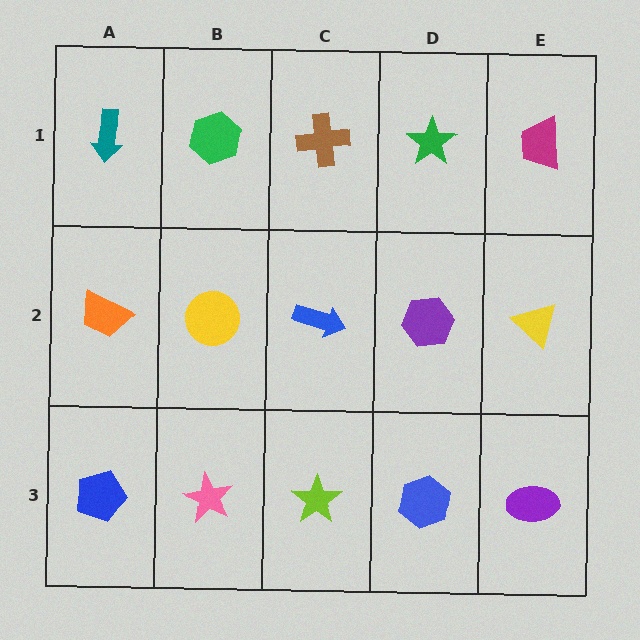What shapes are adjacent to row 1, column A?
An orange trapezoid (row 2, column A), a green hexagon (row 1, column B).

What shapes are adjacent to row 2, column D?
A green star (row 1, column D), a blue hexagon (row 3, column D), a blue arrow (row 2, column C), a yellow triangle (row 2, column E).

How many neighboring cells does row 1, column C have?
3.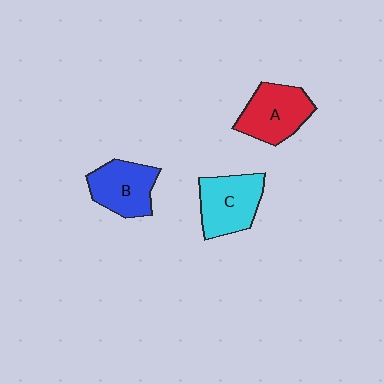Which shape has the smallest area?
Shape B (blue).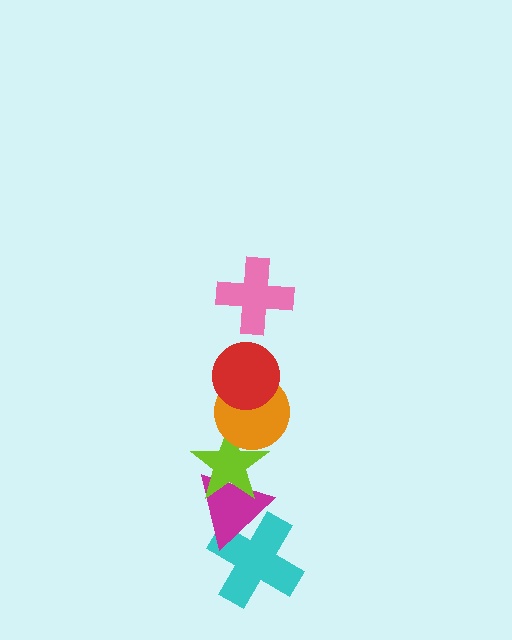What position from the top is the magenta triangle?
The magenta triangle is 5th from the top.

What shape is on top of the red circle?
The pink cross is on top of the red circle.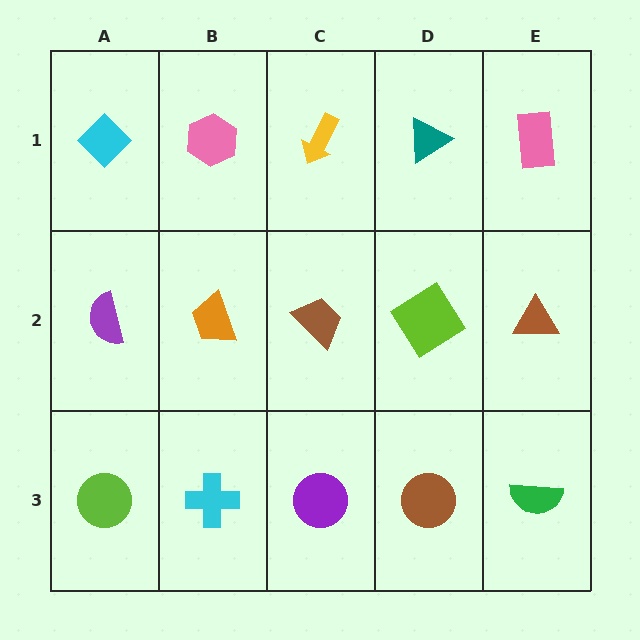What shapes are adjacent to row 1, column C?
A brown trapezoid (row 2, column C), a pink hexagon (row 1, column B), a teal triangle (row 1, column D).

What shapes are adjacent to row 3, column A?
A purple semicircle (row 2, column A), a cyan cross (row 3, column B).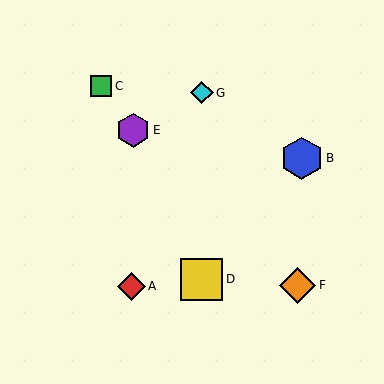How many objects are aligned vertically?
2 objects (D, G) are aligned vertically.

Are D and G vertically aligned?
Yes, both are at x≈202.